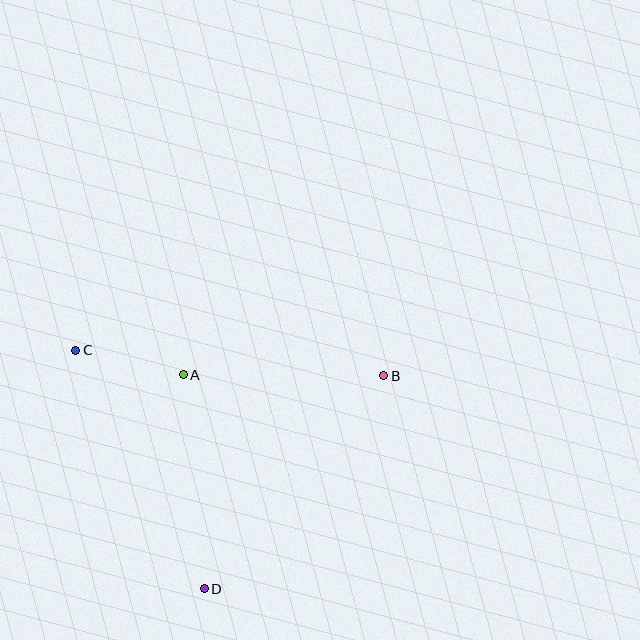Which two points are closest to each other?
Points A and C are closest to each other.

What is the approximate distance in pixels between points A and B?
The distance between A and B is approximately 201 pixels.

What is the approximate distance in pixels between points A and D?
The distance between A and D is approximately 215 pixels.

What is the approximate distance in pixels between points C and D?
The distance between C and D is approximately 271 pixels.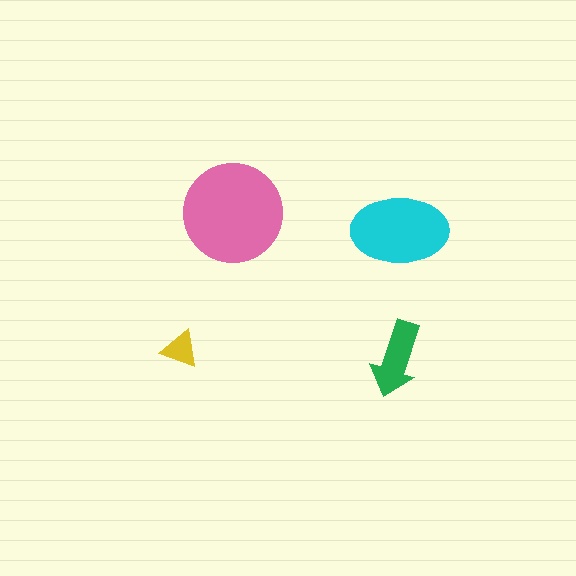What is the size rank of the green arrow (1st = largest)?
3rd.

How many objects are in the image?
There are 4 objects in the image.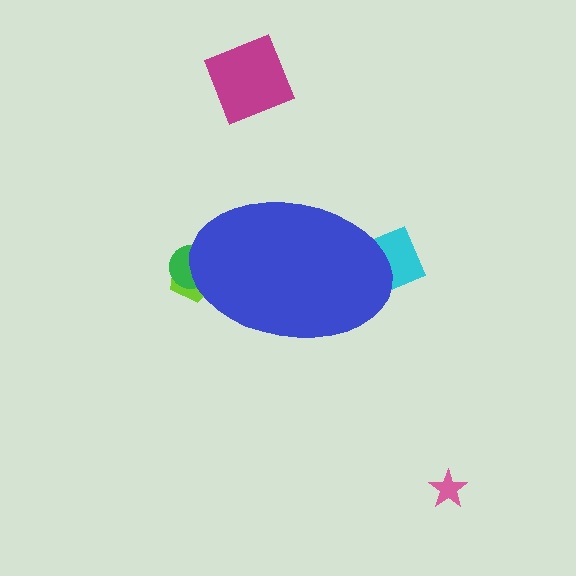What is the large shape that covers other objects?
A blue ellipse.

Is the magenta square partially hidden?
No, the magenta square is fully visible.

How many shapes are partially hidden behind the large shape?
3 shapes are partially hidden.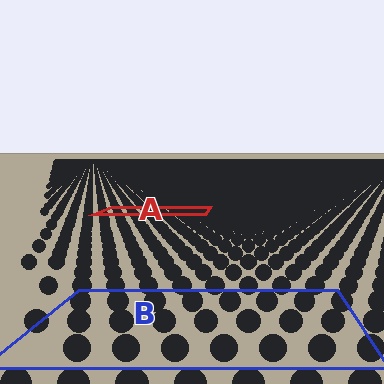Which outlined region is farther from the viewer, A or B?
Region A is farther from the viewer — the texture elements inside it appear smaller and more densely packed.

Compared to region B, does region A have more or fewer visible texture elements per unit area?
Region A has more texture elements per unit area — they are packed more densely because it is farther away.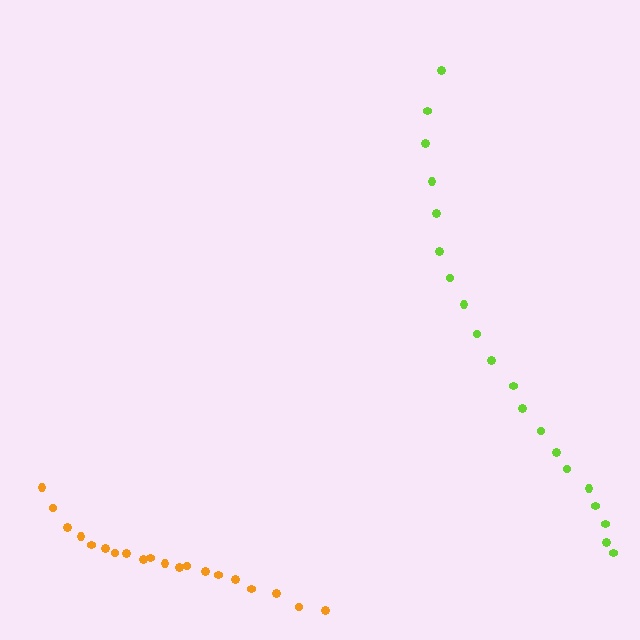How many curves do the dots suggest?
There are 2 distinct paths.